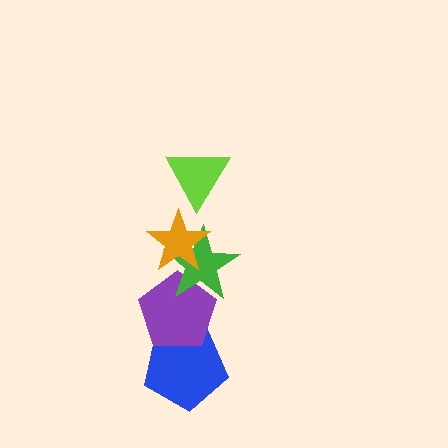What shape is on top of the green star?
The orange star is on top of the green star.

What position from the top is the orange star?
The orange star is 2nd from the top.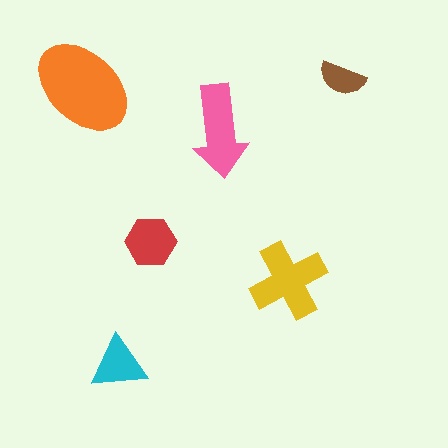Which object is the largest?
The orange ellipse.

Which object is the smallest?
The brown semicircle.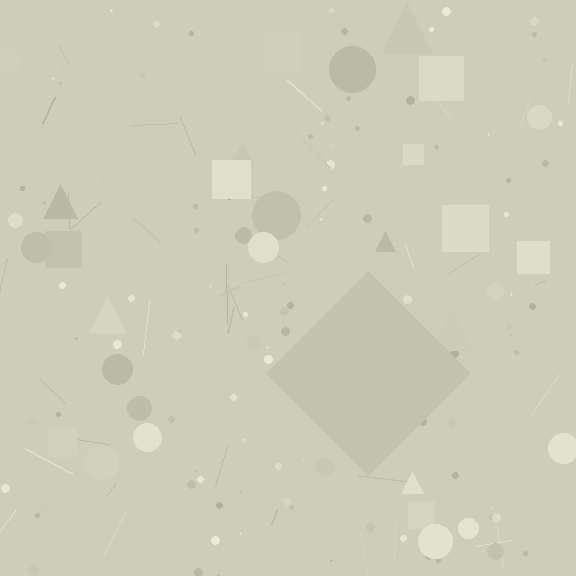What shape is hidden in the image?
A diamond is hidden in the image.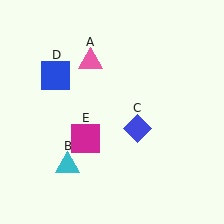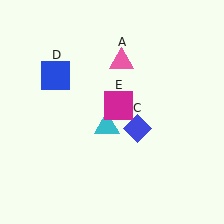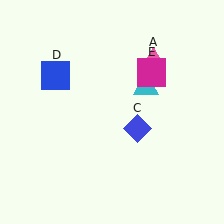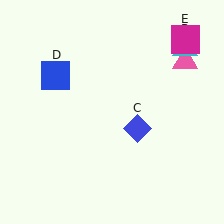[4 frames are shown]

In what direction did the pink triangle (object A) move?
The pink triangle (object A) moved right.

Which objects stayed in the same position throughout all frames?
Blue diamond (object C) and blue square (object D) remained stationary.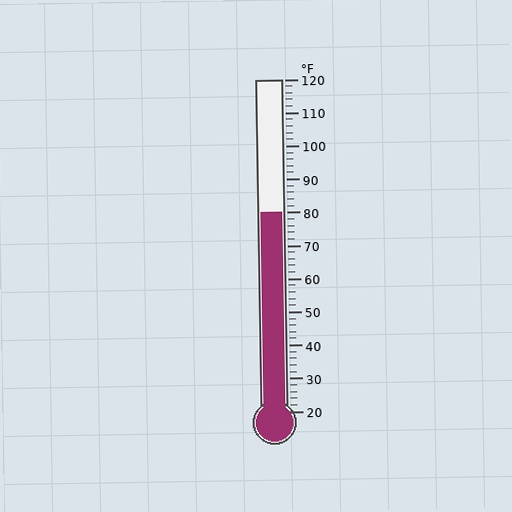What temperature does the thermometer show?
The thermometer shows approximately 80°F.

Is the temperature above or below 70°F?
The temperature is above 70°F.